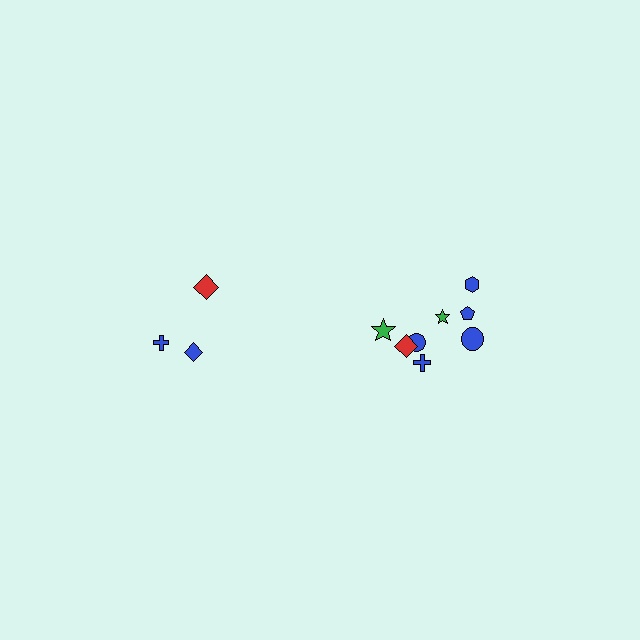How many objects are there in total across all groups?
There are 11 objects.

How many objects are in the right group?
There are 8 objects.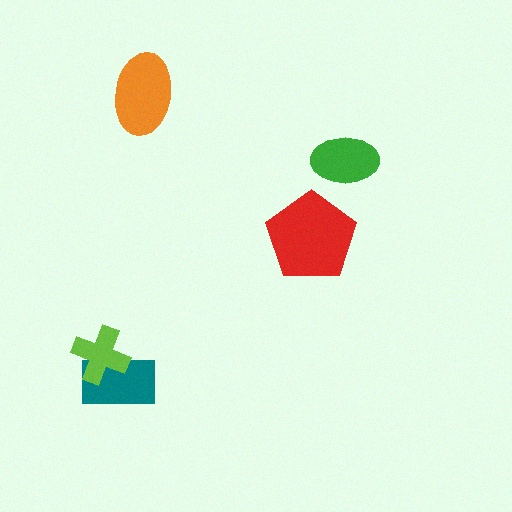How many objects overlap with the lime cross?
1 object overlaps with the lime cross.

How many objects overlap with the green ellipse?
0 objects overlap with the green ellipse.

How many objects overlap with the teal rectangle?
1 object overlaps with the teal rectangle.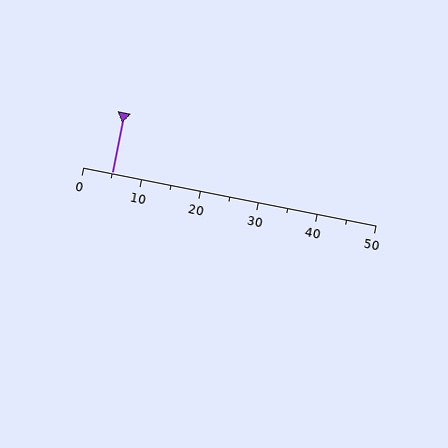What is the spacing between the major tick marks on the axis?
The major ticks are spaced 10 apart.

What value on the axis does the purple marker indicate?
The marker indicates approximately 5.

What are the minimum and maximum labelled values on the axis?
The axis runs from 0 to 50.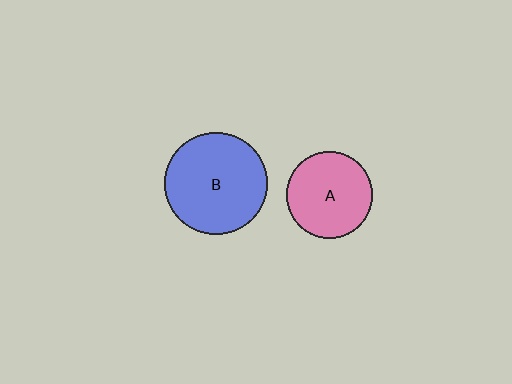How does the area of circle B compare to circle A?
Approximately 1.4 times.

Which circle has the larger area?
Circle B (blue).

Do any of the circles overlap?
No, none of the circles overlap.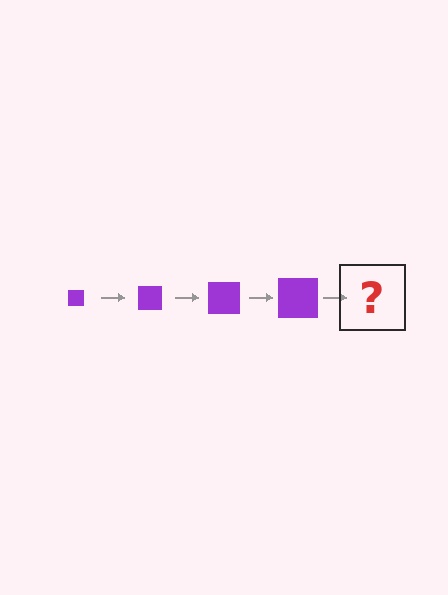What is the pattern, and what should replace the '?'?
The pattern is that the square gets progressively larger each step. The '?' should be a purple square, larger than the previous one.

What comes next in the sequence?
The next element should be a purple square, larger than the previous one.